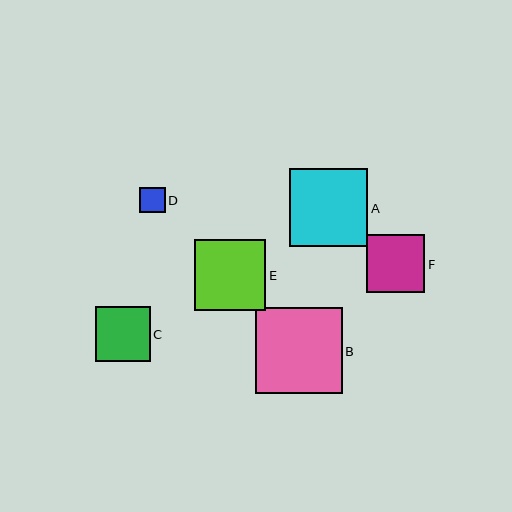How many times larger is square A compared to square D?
Square A is approximately 3.1 times the size of square D.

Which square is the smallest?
Square D is the smallest with a size of approximately 25 pixels.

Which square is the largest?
Square B is the largest with a size of approximately 86 pixels.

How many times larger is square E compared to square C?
Square E is approximately 1.3 times the size of square C.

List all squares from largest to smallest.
From largest to smallest: B, A, E, F, C, D.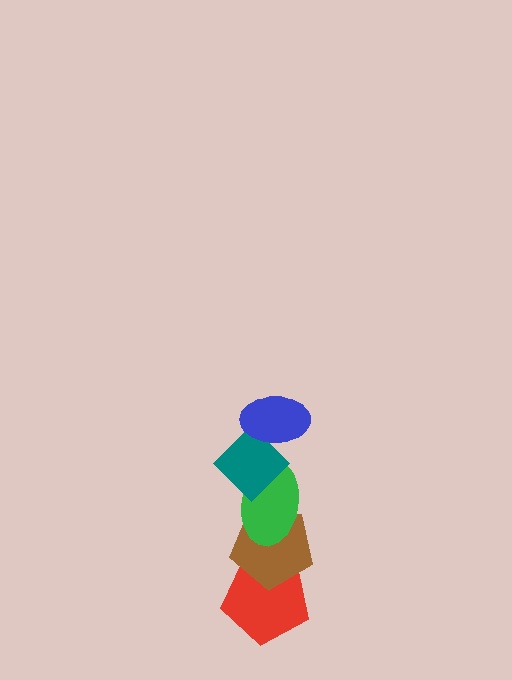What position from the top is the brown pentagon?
The brown pentagon is 4th from the top.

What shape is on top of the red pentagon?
The brown pentagon is on top of the red pentagon.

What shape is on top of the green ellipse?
The teal diamond is on top of the green ellipse.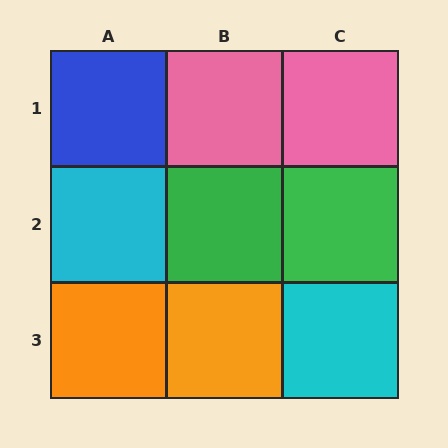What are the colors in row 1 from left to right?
Blue, pink, pink.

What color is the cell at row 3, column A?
Orange.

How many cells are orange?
2 cells are orange.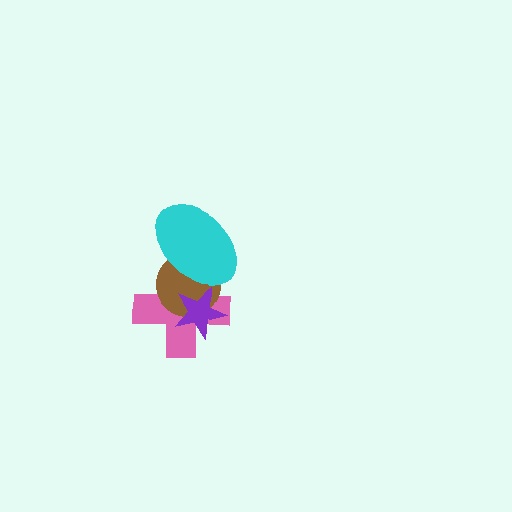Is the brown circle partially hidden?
Yes, it is partially covered by another shape.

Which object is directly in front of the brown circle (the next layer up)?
The purple star is directly in front of the brown circle.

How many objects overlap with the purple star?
3 objects overlap with the purple star.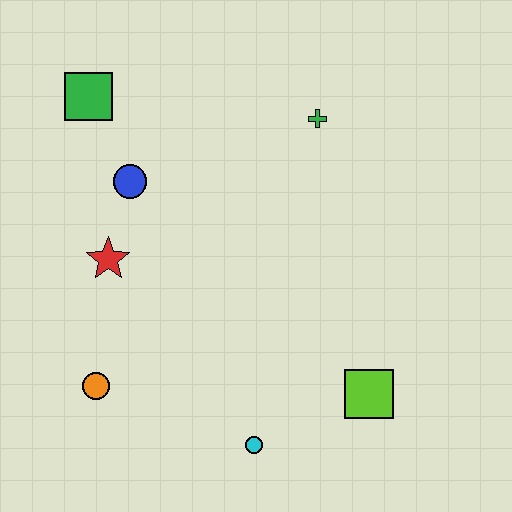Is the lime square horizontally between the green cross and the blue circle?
No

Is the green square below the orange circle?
No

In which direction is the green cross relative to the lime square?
The green cross is above the lime square.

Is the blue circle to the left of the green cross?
Yes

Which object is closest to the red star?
The blue circle is closest to the red star.